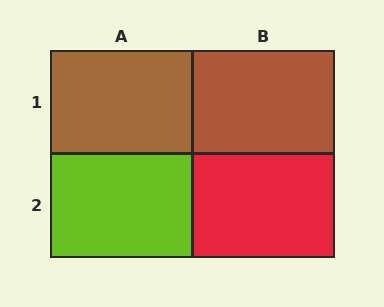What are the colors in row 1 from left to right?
Brown, brown.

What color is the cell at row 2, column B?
Red.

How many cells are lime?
1 cell is lime.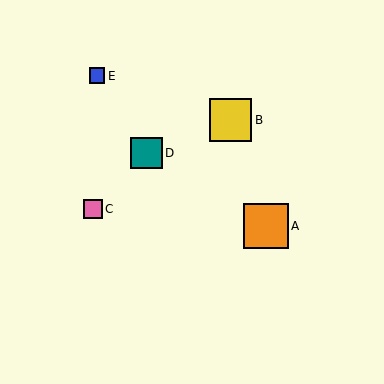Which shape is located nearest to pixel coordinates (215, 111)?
The yellow square (labeled B) at (230, 120) is nearest to that location.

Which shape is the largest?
The orange square (labeled A) is the largest.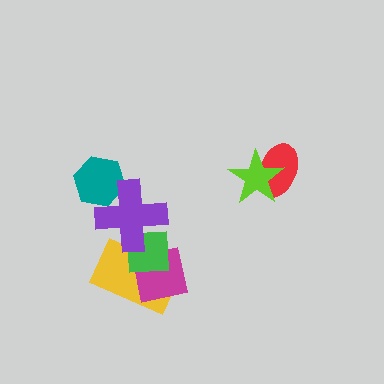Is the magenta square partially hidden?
Yes, it is partially covered by another shape.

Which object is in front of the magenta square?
The green square is in front of the magenta square.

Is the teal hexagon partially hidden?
Yes, it is partially covered by another shape.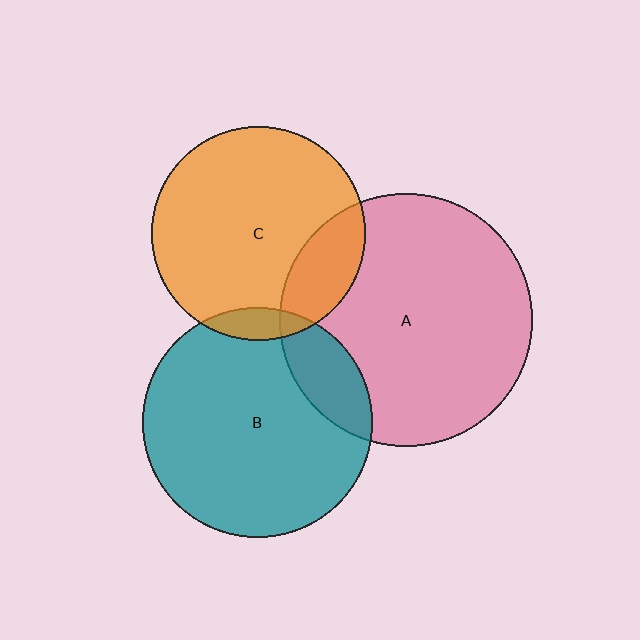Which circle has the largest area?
Circle A (pink).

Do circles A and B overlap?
Yes.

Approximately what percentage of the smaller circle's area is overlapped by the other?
Approximately 15%.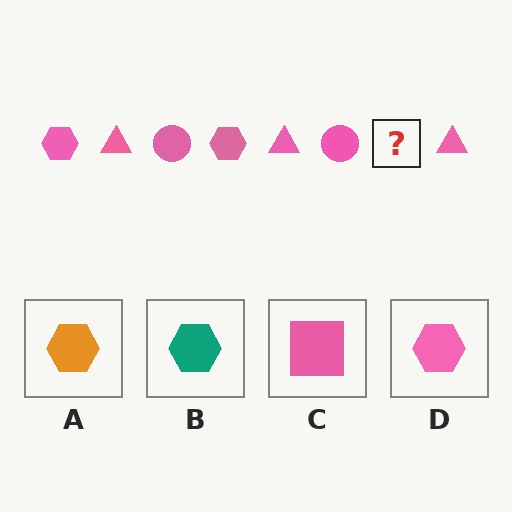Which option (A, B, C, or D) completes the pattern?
D.